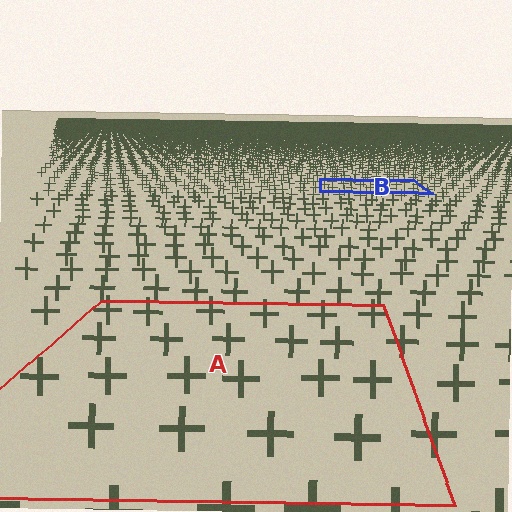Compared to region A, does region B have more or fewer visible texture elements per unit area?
Region B has more texture elements per unit area — they are packed more densely because it is farther away.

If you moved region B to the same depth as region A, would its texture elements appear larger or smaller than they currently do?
They would appear larger. At a closer depth, the same texture elements are projected at a bigger on-screen size.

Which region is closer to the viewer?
Region A is closer. The texture elements there are larger and more spread out.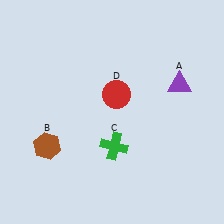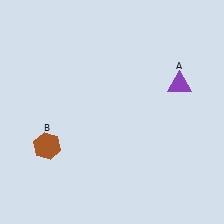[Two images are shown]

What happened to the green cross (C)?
The green cross (C) was removed in Image 2. It was in the bottom-right area of Image 1.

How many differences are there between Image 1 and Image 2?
There are 2 differences between the two images.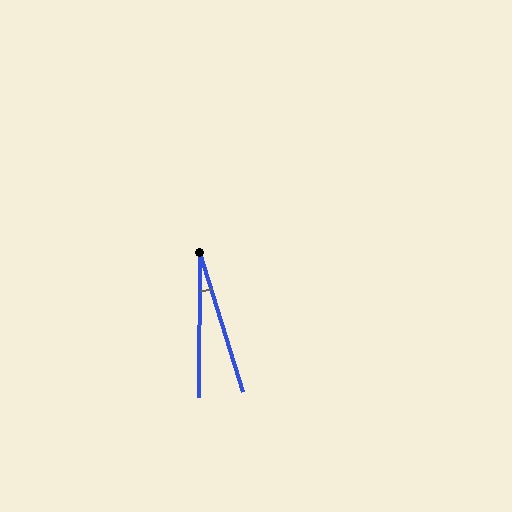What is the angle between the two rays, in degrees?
Approximately 17 degrees.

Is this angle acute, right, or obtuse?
It is acute.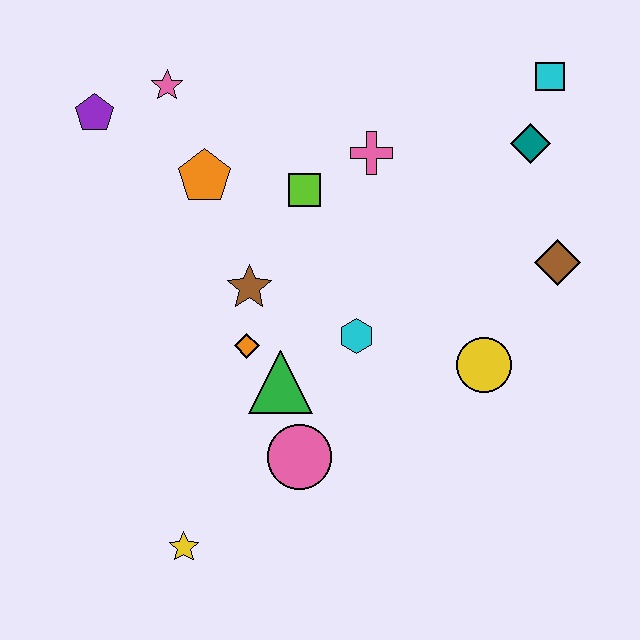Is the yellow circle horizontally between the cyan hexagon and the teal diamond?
Yes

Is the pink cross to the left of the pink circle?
No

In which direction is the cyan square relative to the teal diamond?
The cyan square is above the teal diamond.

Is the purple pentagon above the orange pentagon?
Yes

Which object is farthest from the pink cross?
The yellow star is farthest from the pink cross.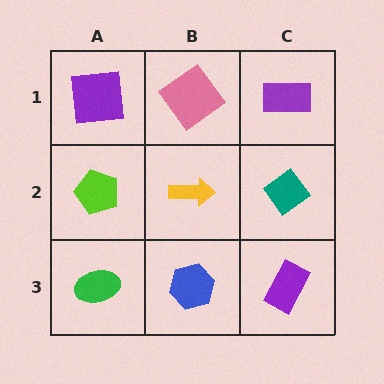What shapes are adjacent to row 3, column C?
A teal diamond (row 2, column C), a blue hexagon (row 3, column B).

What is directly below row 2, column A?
A green ellipse.